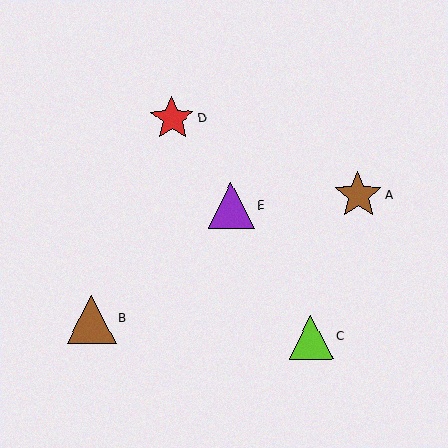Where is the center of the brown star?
The center of the brown star is at (358, 195).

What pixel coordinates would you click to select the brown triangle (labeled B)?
Click at (91, 319) to select the brown triangle B.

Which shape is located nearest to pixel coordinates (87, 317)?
The brown triangle (labeled B) at (91, 319) is nearest to that location.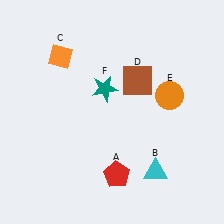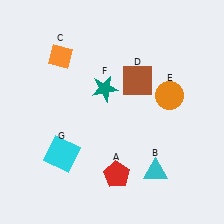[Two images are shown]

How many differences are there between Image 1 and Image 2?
There is 1 difference between the two images.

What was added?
A cyan square (G) was added in Image 2.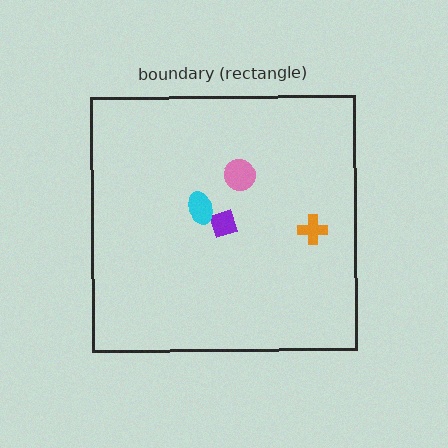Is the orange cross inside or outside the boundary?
Inside.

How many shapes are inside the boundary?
4 inside, 0 outside.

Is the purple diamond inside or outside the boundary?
Inside.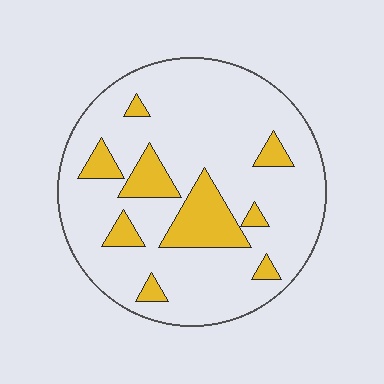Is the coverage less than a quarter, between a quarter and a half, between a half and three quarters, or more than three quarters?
Less than a quarter.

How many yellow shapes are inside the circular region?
9.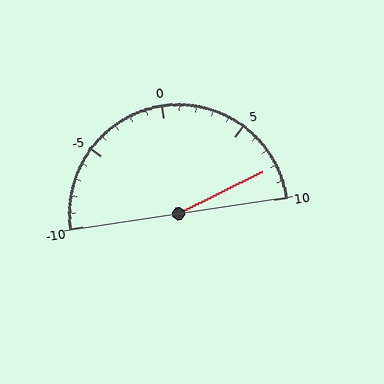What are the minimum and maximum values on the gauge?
The gauge ranges from -10 to 10.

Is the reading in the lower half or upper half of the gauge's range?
The reading is in the upper half of the range (-10 to 10).